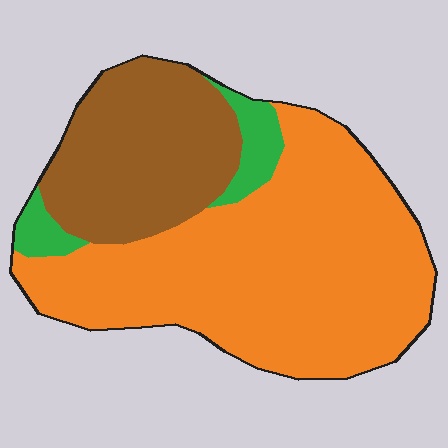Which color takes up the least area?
Green, at roughly 5%.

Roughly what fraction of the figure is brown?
Brown covers 29% of the figure.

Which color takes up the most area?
Orange, at roughly 65%.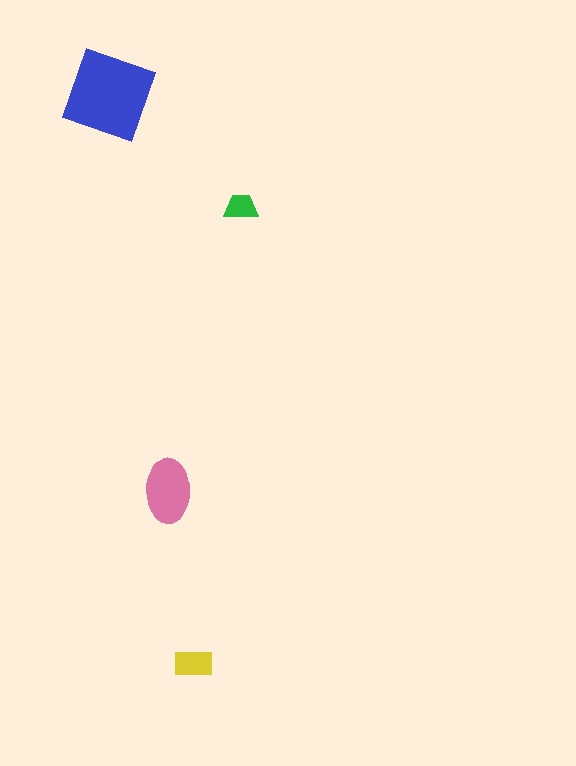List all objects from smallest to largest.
The green trapezoid, the yellow rectangle, the pink ellipse, the blue square.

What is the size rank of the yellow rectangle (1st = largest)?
3rd.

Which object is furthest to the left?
The blue square is leftmost.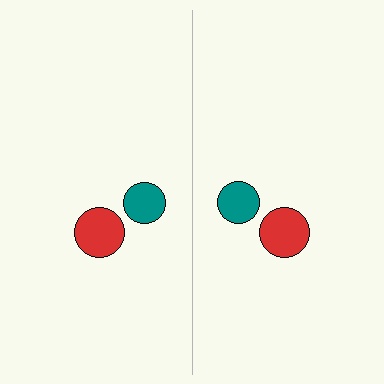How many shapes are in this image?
There are 4 shapes in this image.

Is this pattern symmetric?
Yes, this pattern has bilateral (reflection) symmetry.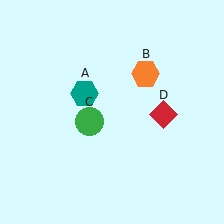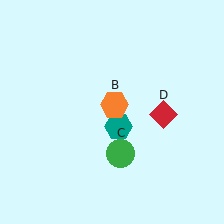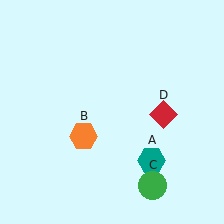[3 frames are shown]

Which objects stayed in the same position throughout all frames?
Red diamond (object D) remained stationary.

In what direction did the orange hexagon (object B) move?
The orange hexagon (object B) moved down and to the left.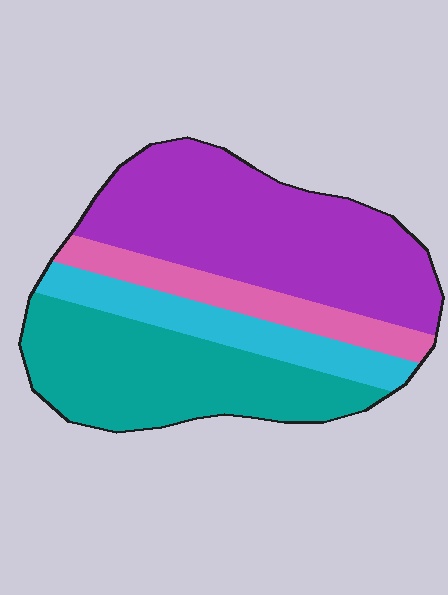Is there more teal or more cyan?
Teal.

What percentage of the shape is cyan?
Cyan covers roughly 15% of the shape.